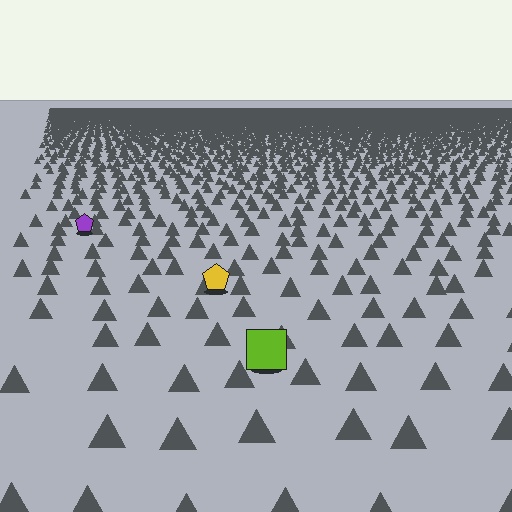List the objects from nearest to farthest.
From nearest to farthest: the lime square, the yellow pentagon, the purple pentagon.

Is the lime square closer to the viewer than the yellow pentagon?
Yes. The lime square is closer — you can tell from the texture gradient: the ground texture is coarser near it.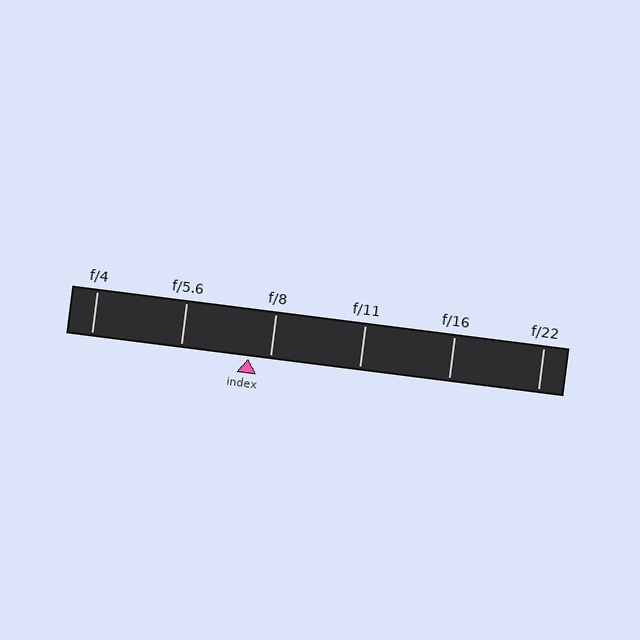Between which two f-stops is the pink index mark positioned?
The index mark is between f/5.6 and f/8.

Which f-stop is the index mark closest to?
The index mark is closest to f/8.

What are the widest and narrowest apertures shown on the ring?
The widest aperture shown is f/4 and the narrowest is f/22.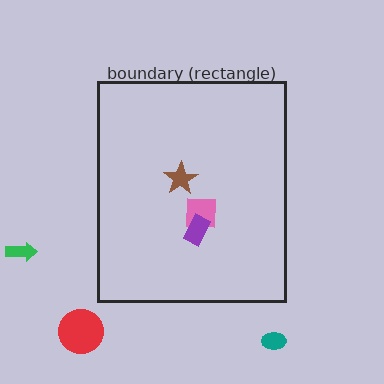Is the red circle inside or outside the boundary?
Outside.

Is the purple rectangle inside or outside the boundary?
Inside.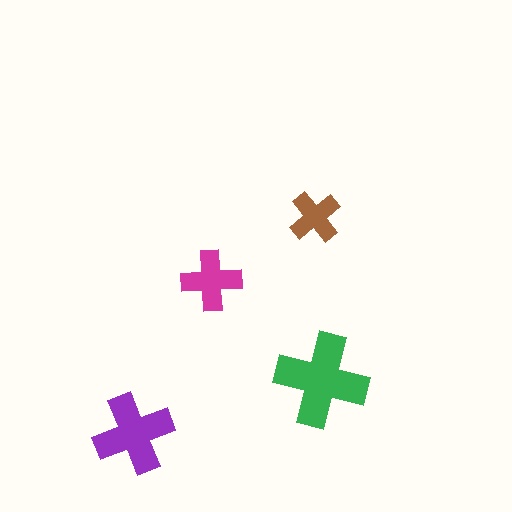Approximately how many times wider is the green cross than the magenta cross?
About 1.5 times wider.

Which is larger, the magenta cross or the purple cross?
The purple one.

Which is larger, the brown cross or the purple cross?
The purple one.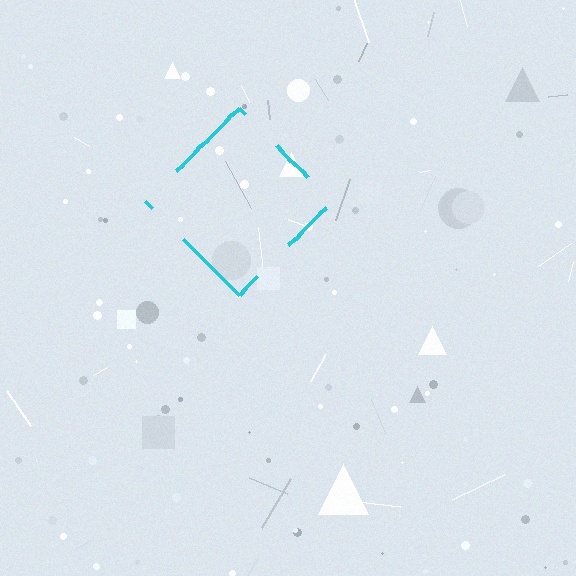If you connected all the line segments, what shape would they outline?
They would outline a diamond.